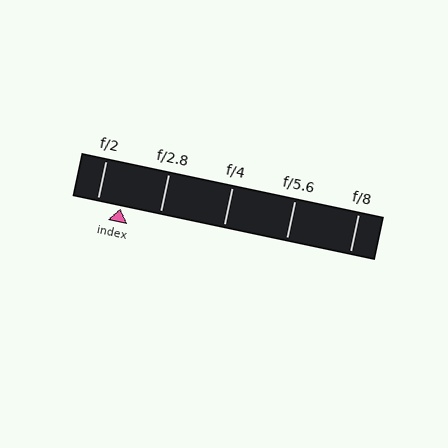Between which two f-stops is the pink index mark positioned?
The index mark is between f/2 and f/2.8.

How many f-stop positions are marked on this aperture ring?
There are 5 f-stop positions marked.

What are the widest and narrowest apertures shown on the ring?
The widest aperture shown is f/2 and the narrowest is f/8.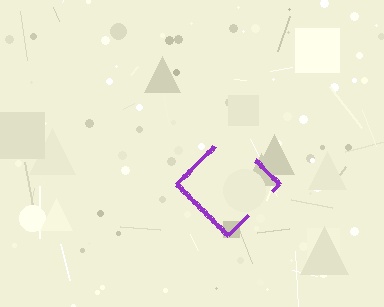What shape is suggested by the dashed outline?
The dashed outline suggests a diamond.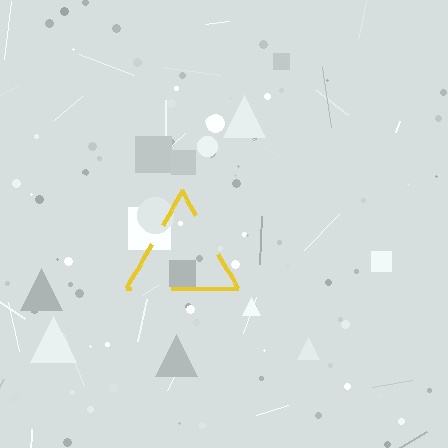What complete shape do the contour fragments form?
The contour fragments form a triangle.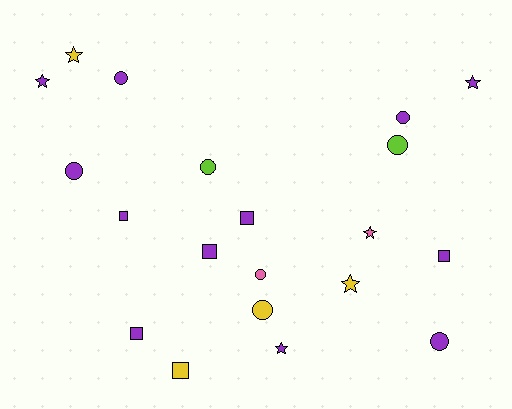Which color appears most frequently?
Purple, with 12 objects.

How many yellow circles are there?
There is 1 yellow circle.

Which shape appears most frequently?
Circle, with 8 objects.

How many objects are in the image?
There are 20 objects.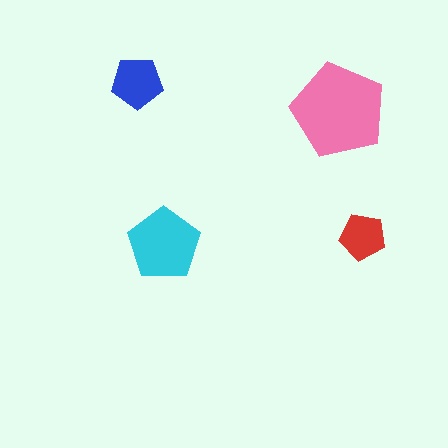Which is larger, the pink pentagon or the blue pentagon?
The pink one.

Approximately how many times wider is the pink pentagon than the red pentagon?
About 2 times wider.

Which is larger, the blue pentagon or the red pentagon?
The blue one.